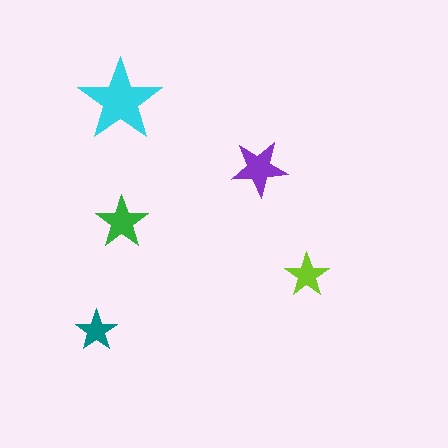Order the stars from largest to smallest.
the cyan one, the purple one, the green one, the lime one, the teal one.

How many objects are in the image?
There are 5 objects in the image.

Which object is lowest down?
The teal star is bottommost.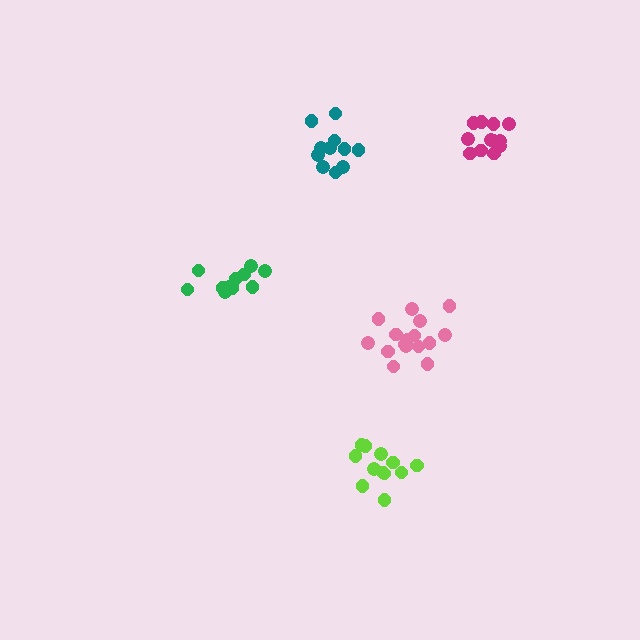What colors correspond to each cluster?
The clusters are colored: pink, teal, green, lime, magenta.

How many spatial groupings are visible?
There are 5 spatial groupings.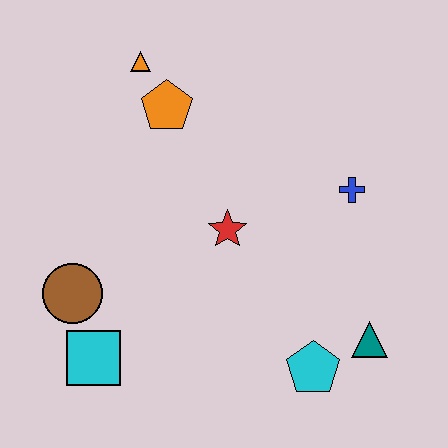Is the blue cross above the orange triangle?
No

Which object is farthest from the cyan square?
The blue cross is farthest from the cyan square.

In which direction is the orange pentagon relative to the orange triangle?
The orange pentagon is below the orange triangle.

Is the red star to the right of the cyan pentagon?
No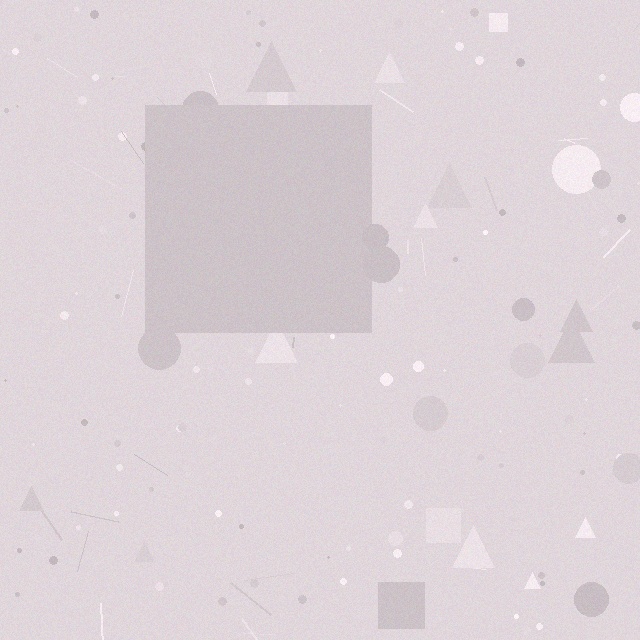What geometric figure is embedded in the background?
A square is embedded in the background.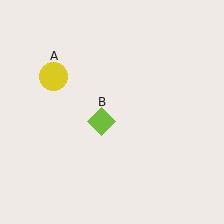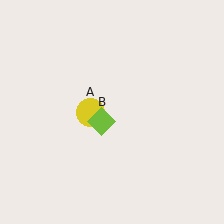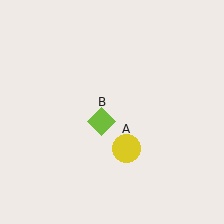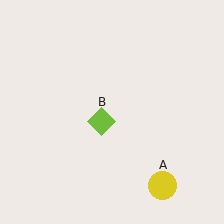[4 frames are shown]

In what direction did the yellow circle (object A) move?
The yellow circle (object A) moved down and to the right.